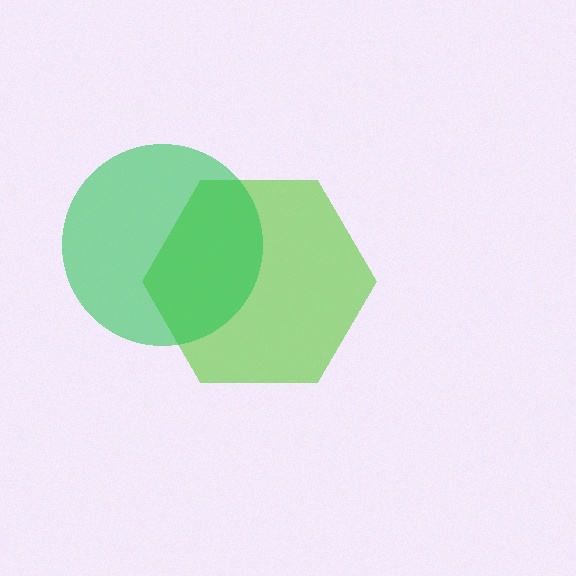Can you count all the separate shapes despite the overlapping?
Yes, there are 2 separate shapes.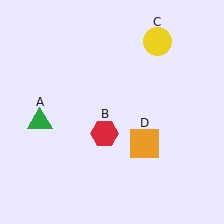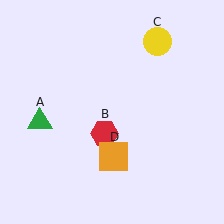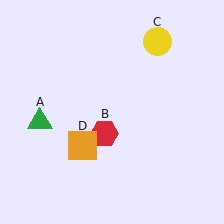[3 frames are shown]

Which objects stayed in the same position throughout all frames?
Green triangle (object A) and red hexagon (object B) and yellow circle (object C) remained stationary.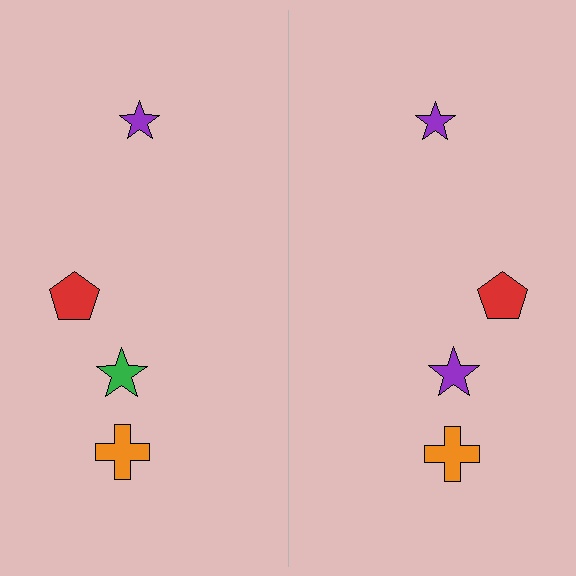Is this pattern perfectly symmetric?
No, the pattern is not perfectly symmetric. The purple star on the right side breaks the symmetry — its mirror counterpart is green.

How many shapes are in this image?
There are 8 shapes in this image.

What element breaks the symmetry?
The purple star on the right side breaks the symmetry — its mirror counterpart is green.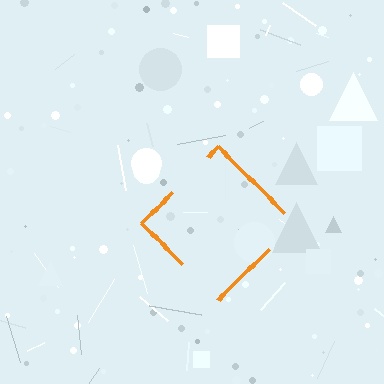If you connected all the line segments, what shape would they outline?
They would outline a diamond.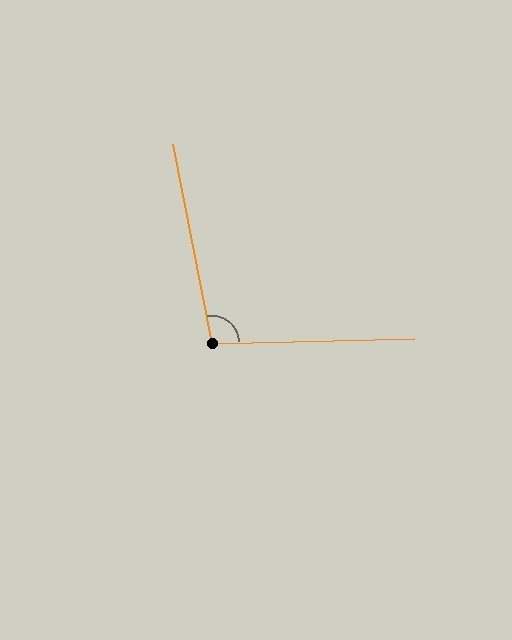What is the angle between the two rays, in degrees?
Approximately 100 degrees.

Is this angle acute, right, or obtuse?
It is obtuse.